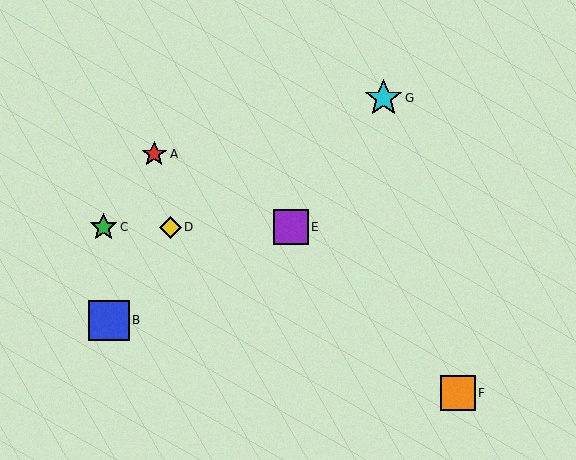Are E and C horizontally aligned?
Yes, both are at y≈227.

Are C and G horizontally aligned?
No, C is at y≈227 and G is at y≈98.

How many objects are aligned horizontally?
3 objects (C, D, E) are aligned horizontally.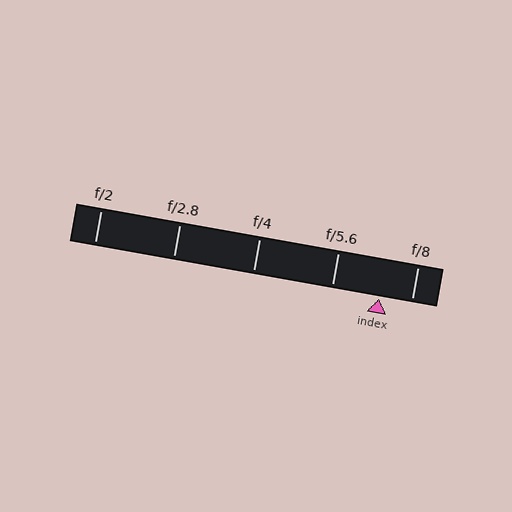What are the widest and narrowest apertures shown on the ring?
The widest aperture shown is f/2 and the narrowest is f/8.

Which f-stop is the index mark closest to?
The index mark is closest to f/8.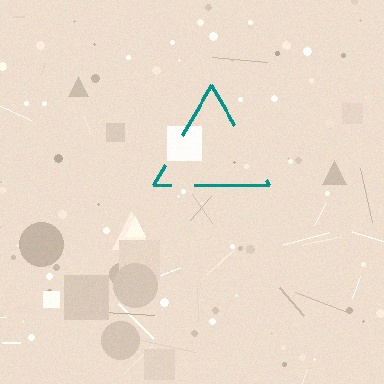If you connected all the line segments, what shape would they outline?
They would outline a triangle.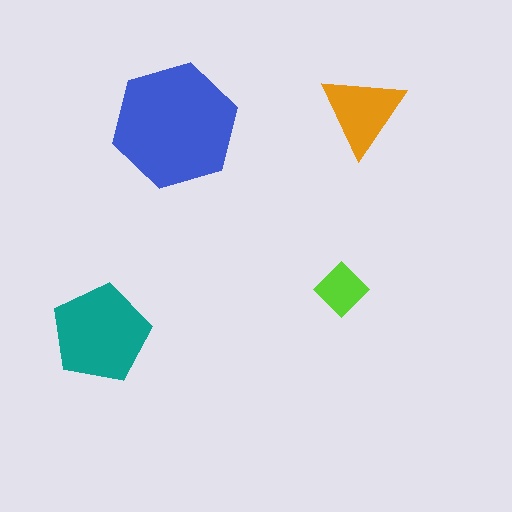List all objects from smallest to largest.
The lime diamond, the orange triangle, the teal pentagon, the blue hexagon.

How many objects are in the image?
There are 4 objects in the image.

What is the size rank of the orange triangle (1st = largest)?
3rd.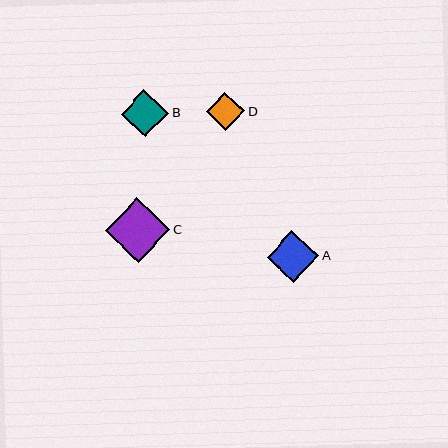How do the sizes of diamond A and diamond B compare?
Diamond A and diamond B are approximately the same size.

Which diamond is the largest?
Diamond C is the largest with a size of approximately 64 pixels.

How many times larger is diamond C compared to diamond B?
Diamond C is approximately 1.4 times the size of diamond B.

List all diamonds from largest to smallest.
From largest to smallest: C, A, B, D.